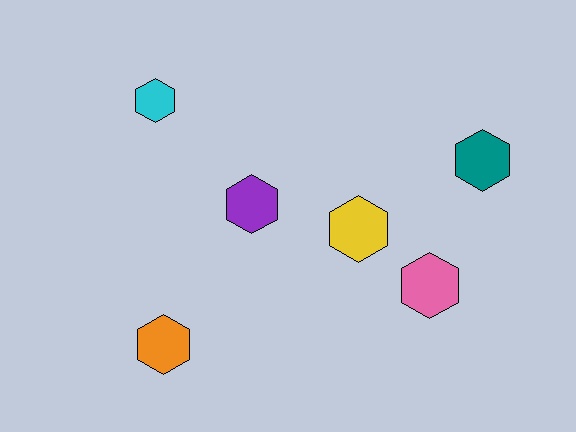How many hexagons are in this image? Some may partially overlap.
There are 6 hexagons.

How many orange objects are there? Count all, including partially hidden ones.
There is 1 orange object.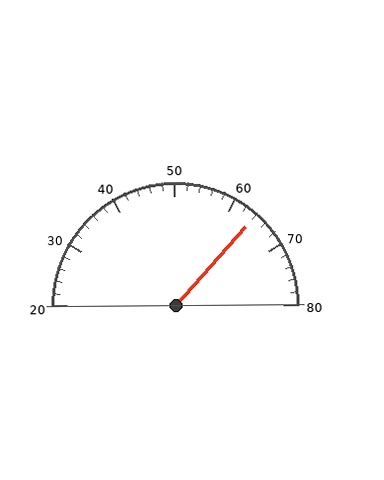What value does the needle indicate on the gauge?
The needle indicates approximately 64.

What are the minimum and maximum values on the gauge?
The gauge ranges from 20 to 80.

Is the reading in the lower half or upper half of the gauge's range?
The reading is in the upper half of the range (20 to 80).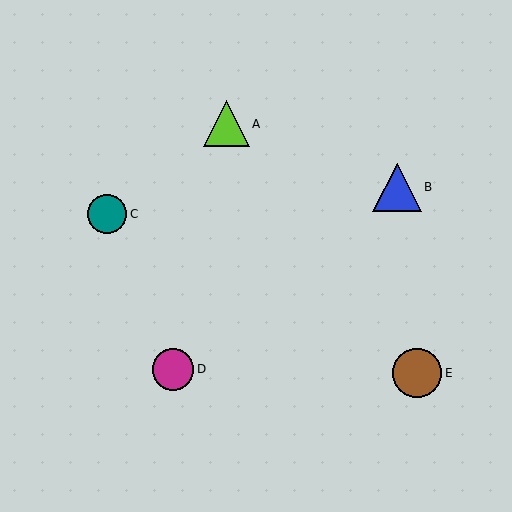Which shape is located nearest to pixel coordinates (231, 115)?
The lime triangle (labeled A) at (226, 124) is nearest to that location.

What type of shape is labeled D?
Shape D is a magenta circle.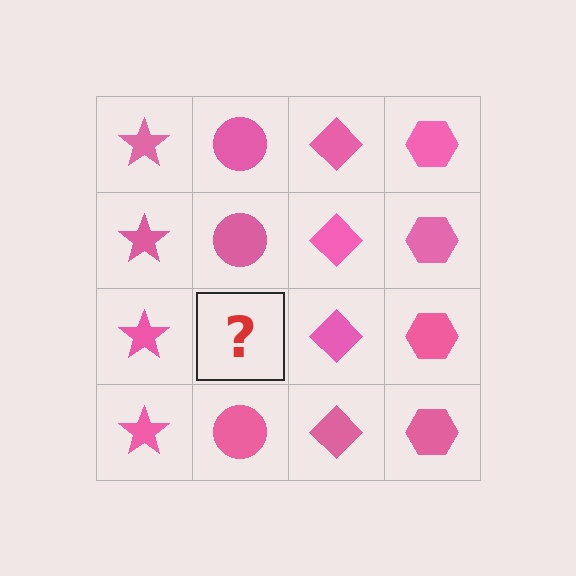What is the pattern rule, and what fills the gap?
The rule is that each column has a consistent shape. The gap should be filled with a pink circle.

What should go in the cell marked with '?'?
The missing cell should contain a pink circle.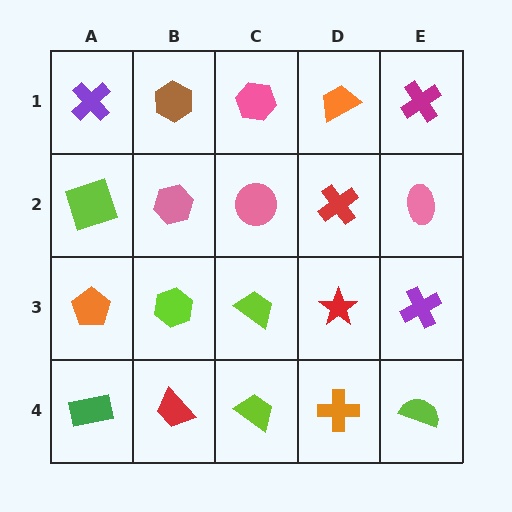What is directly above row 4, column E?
A purple cross.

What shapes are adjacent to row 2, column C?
A pink hexagon (row 1, column C), a lime trapezoid (row 3, column C), a pink hexagon (row 2, column B), a red cross (row 2, column D).